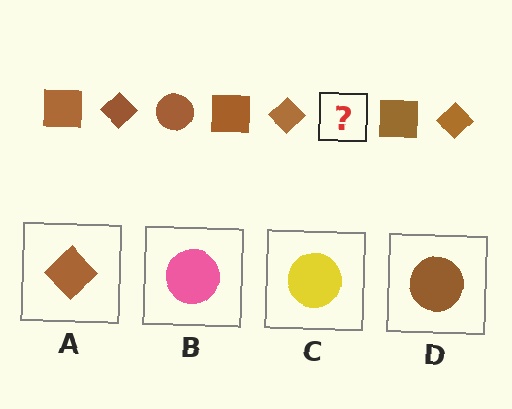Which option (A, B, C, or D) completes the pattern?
D.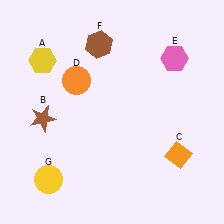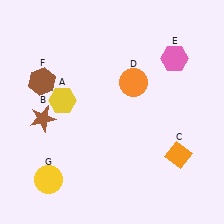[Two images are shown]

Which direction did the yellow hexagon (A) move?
The yellow hexagon (A) moved down.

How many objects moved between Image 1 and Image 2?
3 objects moved between the two images.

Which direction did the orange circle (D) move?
The orange circle (D) moved right.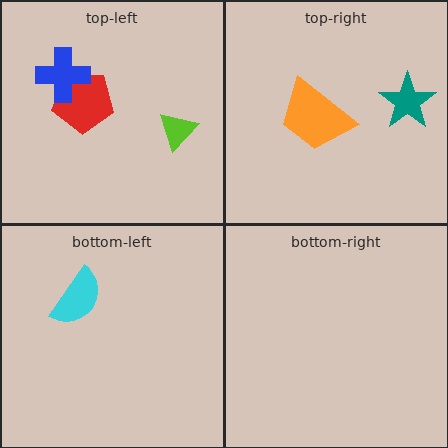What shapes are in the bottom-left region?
The cyan semicircle.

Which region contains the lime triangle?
The top-left region.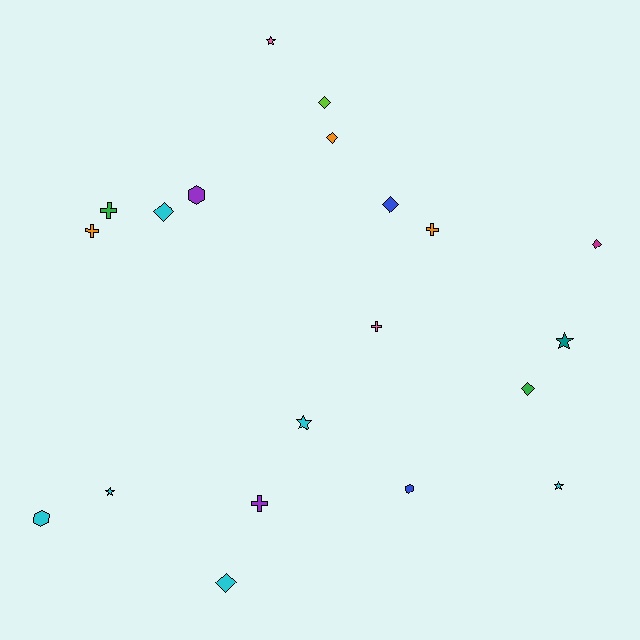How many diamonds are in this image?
There are 7 diamonds.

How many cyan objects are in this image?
There are 6 cyan objects.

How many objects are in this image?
There are 20 objects.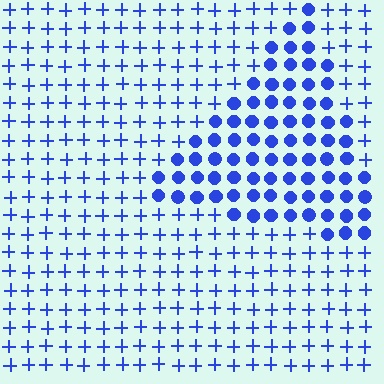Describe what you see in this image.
The image is filled with small blue elements arranged in a uniform grid. A triangle-shaped region contains circles, while the surrounding area contains plus signs. The boundary is defined purely by the change in element shape.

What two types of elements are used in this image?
The image uses circles inside the triangle region and plus signs outside it.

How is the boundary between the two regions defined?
The boundary is defined by a change in element shape: circles inside vs. plus signs outside. All elements share the same color and spacing.